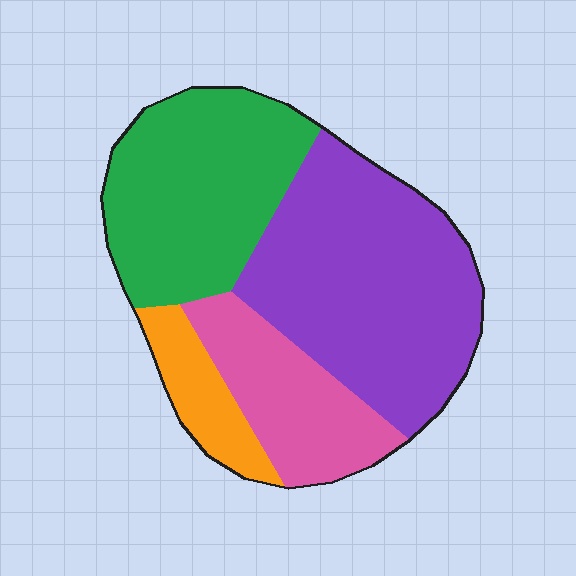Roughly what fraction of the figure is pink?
Pink takes up between a sixth and a third of the figure.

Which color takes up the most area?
Purple, at roughly 40%.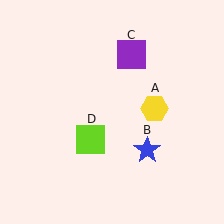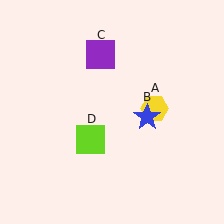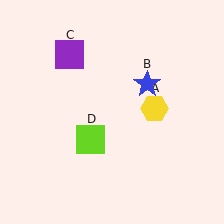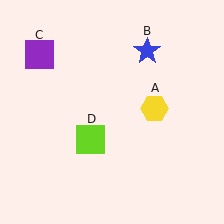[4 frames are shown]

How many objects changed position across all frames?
2 objects changed position: blue star (object B), purple square (object C).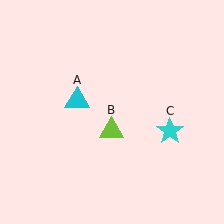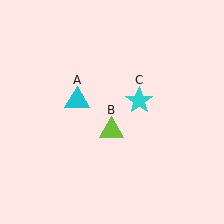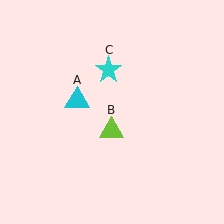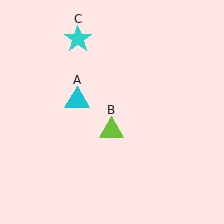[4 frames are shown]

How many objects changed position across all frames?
1 object changed position: cyan star (object C).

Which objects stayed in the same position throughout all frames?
Cyan triangle (object A) and lime triangle (object B) remained stationary.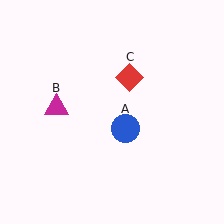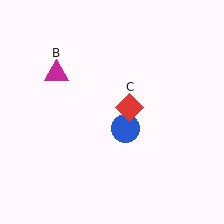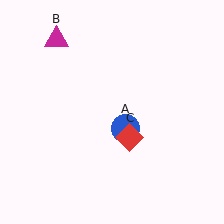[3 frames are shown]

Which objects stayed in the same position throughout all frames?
Blue circle (object A) remained stationary.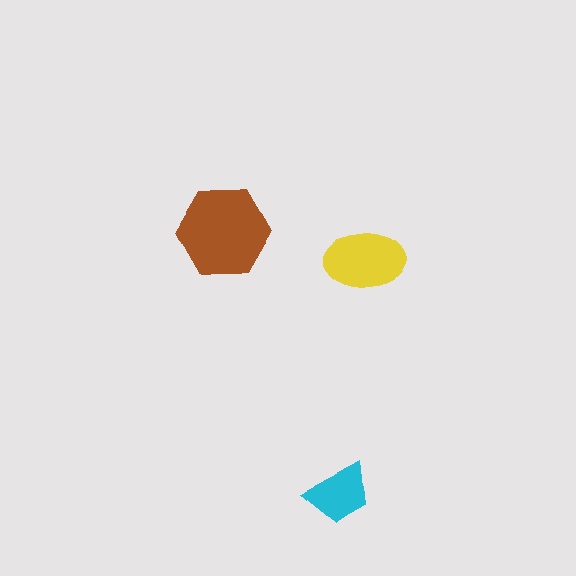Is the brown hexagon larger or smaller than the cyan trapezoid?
Larger.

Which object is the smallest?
The cyan trapezoid.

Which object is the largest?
The brown hexagon.